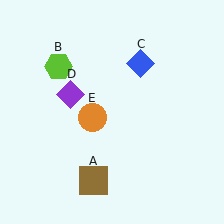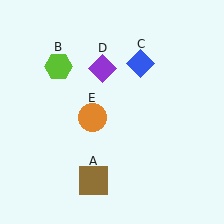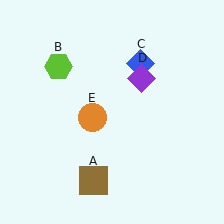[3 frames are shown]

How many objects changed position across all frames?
1 object changed position: purple diamond (object D).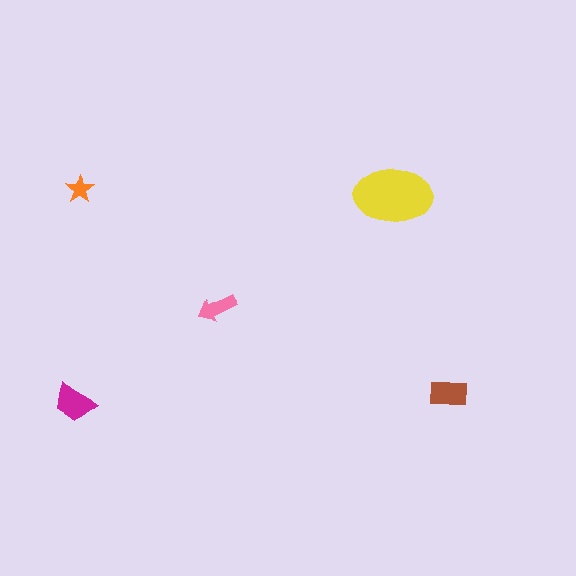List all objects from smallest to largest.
The orange star, the pink arrow, the brown rectangle, the magenta trapezoid, the yellow ellipse.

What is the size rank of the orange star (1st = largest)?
5th.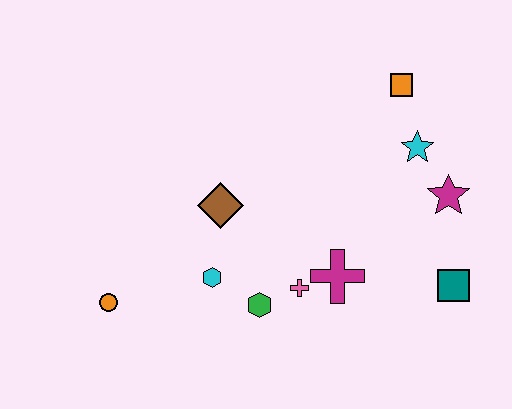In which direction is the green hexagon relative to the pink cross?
The green hexagon is to the left of the pink cross.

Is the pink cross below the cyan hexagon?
Yes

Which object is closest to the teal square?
The magenta star is closest to the teal square.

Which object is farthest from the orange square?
The orange circle is farthest from the orange square.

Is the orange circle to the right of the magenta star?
No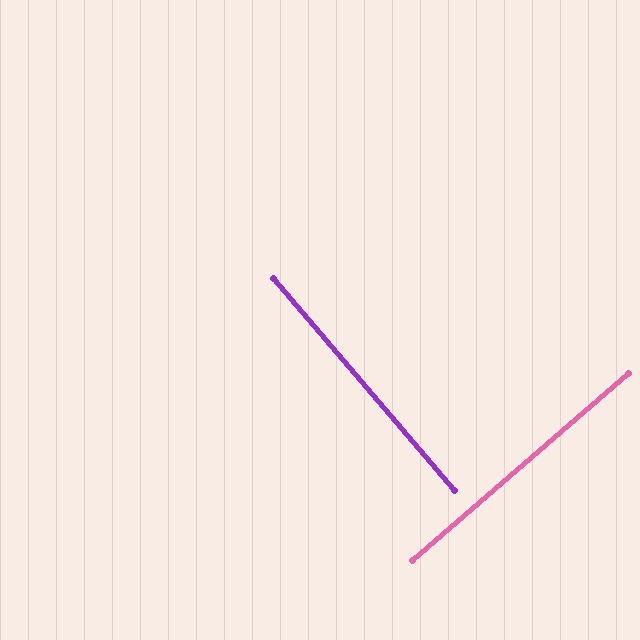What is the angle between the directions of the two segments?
Approximately 90 degrees.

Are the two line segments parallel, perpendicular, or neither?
Perpendicular — they meet at approximately 90°.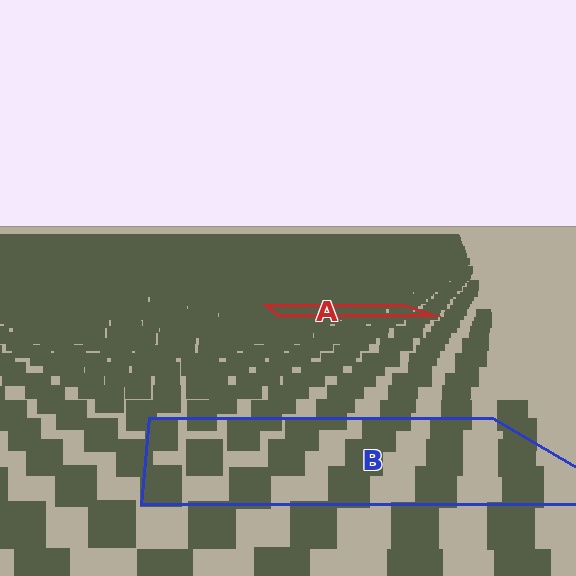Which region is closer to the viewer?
Region B is closer. The texture elements there are larger and more spread out.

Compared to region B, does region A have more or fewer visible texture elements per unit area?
Region A has more texture elements per unit area — they are packed more densely because it is farther away.